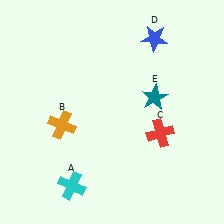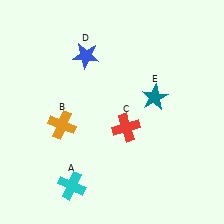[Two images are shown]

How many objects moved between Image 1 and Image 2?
2 objects moved between the two images.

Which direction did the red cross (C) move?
The red cross (C) moved left.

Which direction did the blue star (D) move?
The blue star (D) moved left.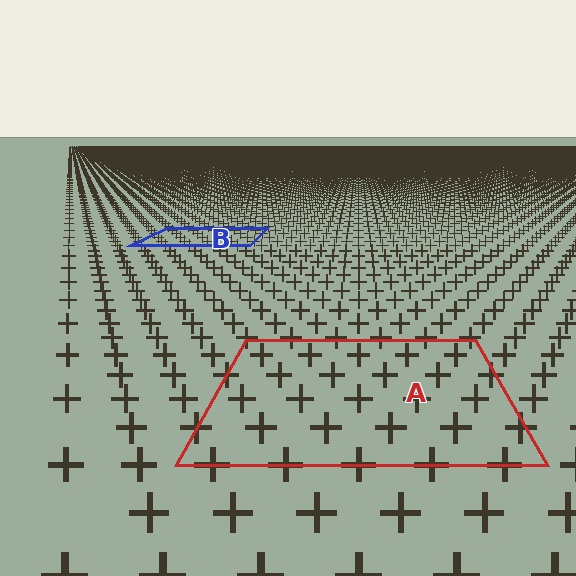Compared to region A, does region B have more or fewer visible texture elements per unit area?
Region B has more texture elements per unit area — they are packed more densely because it is farther away.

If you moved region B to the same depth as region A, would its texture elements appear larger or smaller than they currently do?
They would appear larger. At a closer depth, the same texture elements are projected at a bigger on-screen size.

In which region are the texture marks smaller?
The texture marks are smaller in region B, because it is farther away.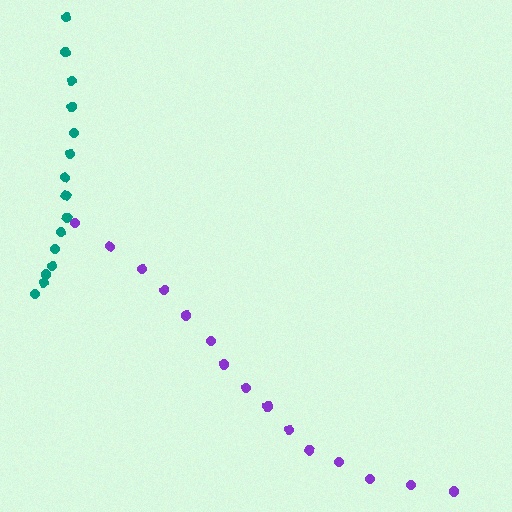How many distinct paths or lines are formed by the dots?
There are 2 distinct paths.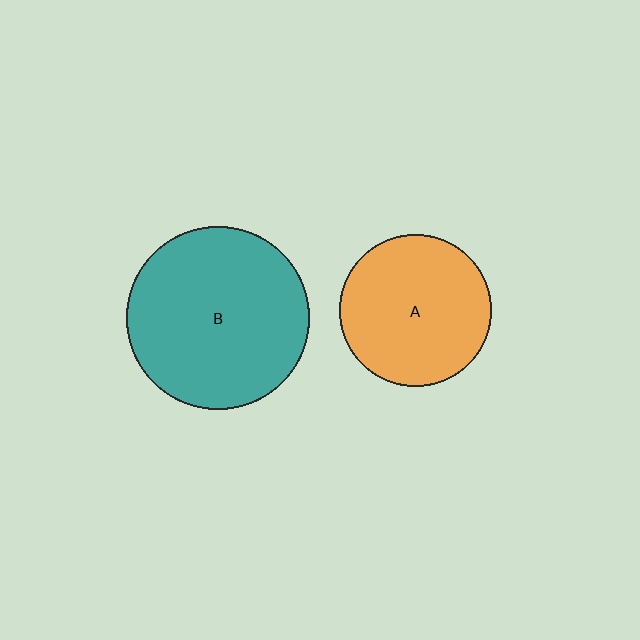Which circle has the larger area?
Circle B (teal).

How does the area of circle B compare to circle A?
Approximately 1.4 times.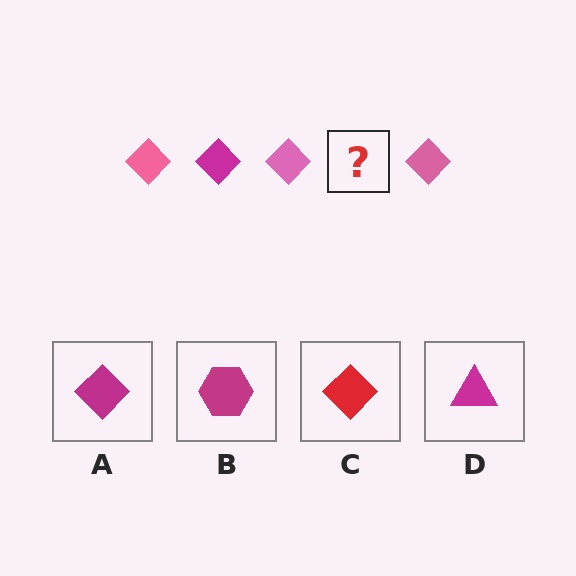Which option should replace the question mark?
Option A.